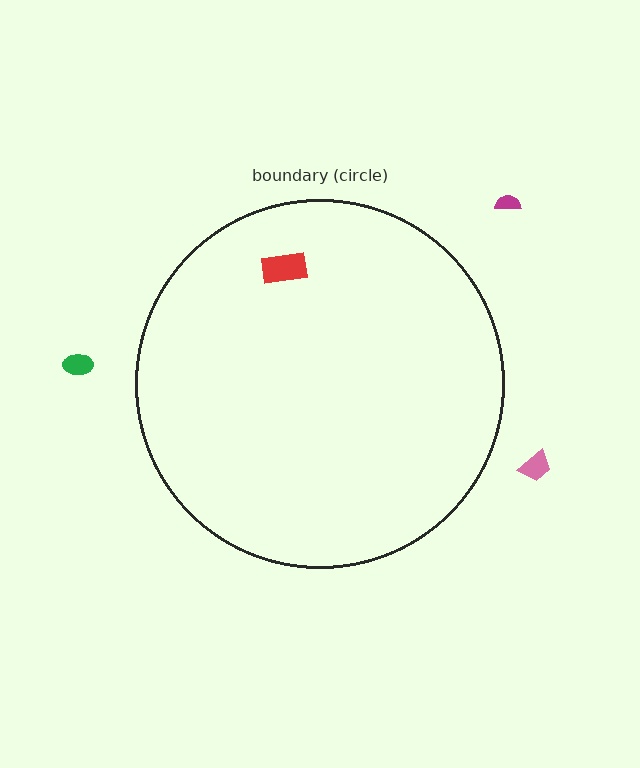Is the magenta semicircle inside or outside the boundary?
Outside.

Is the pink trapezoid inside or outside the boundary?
Outside.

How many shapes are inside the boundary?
1 inside, 3 outside.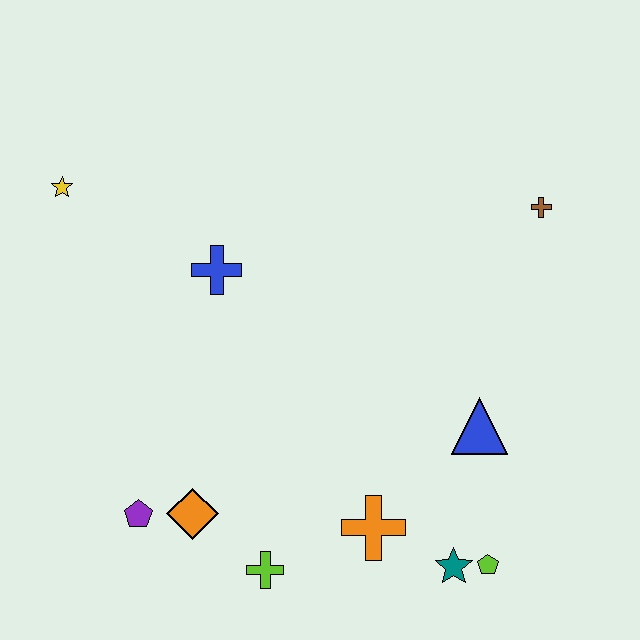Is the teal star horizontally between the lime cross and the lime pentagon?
Yes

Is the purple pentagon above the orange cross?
Yes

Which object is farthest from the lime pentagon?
The yellow star is farthest from the lime pentagon.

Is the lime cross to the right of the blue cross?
Yes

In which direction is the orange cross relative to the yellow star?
The orange cross is below the yellow star.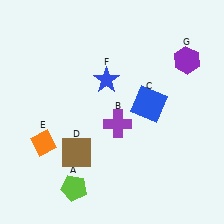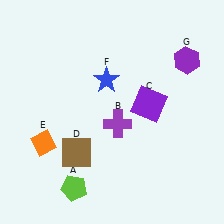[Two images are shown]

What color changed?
The square (C) changed from blue in Image 1 to purple in Image 2.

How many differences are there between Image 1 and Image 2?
There is 1 difference between the two images.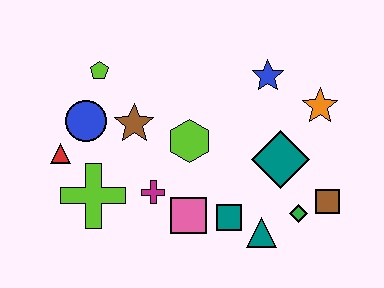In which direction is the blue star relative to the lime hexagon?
The blue star is to the right of the lime hexagon.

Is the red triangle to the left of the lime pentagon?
Yes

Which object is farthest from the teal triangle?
The lime pentagon is farthest from the teal triangle.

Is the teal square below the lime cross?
Yes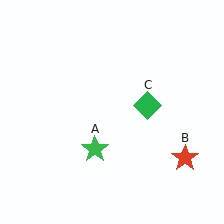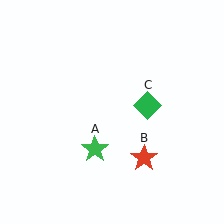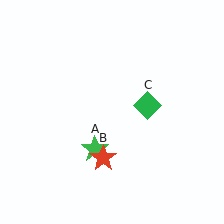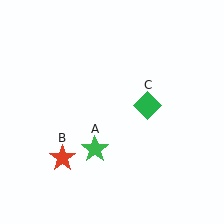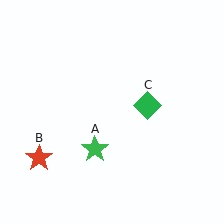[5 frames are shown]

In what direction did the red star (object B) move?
The red star (object B) moved left.